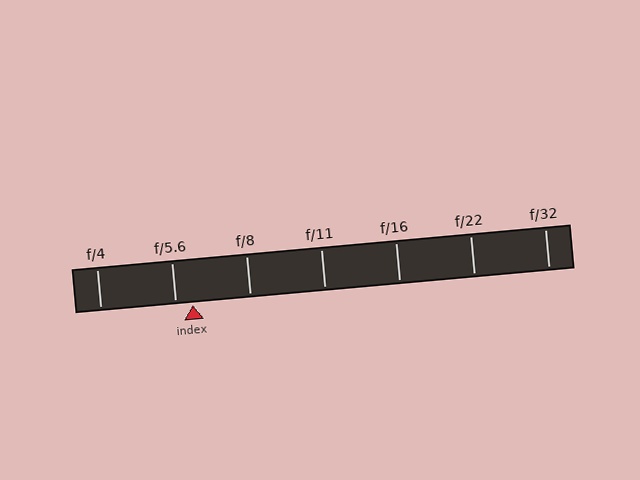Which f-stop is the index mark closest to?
The index mark is closest to f/5.6.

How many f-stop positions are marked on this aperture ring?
There are 7 f-stop positions marked.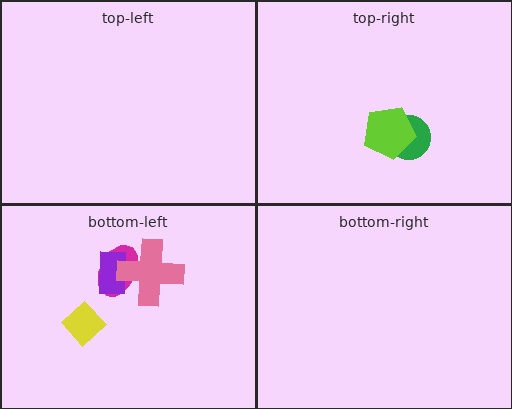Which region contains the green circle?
The top-right region.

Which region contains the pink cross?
The bottom-left region.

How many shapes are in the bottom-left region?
4.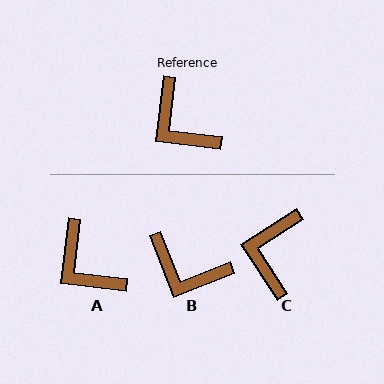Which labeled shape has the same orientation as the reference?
A.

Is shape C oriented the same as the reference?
No, it is off by about 50 degrees.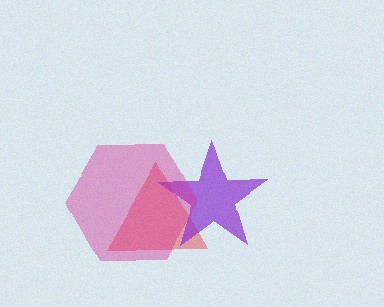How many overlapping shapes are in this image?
There are 3 overlapping shapes in the image.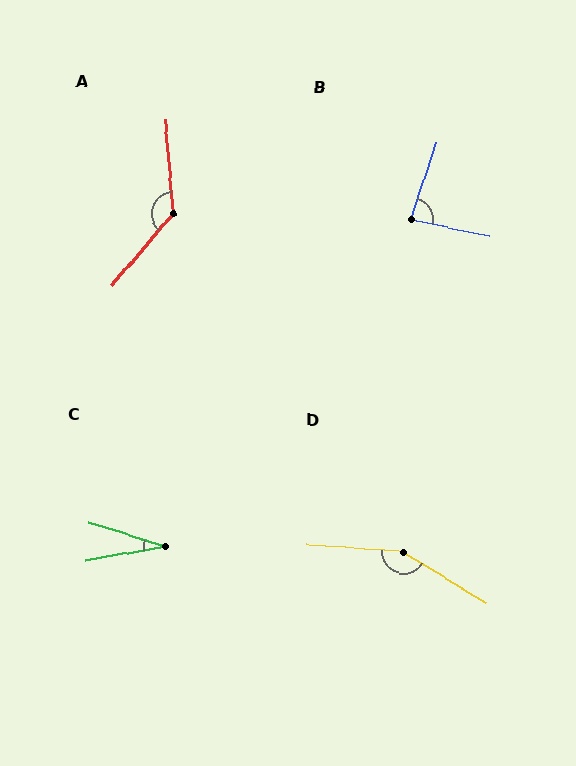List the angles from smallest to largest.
C (27°), B (83°), A (136°), D (153°).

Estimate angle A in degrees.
Approximately 136 degrees.